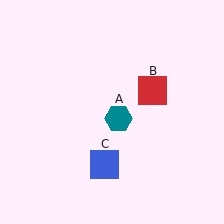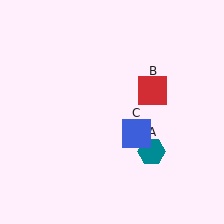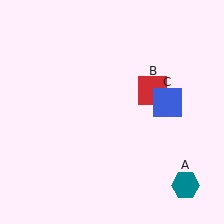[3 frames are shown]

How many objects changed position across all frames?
2 objects changed position: teal hexagon (object A), blue square (object C).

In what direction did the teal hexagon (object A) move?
The teal hexagon (object A) moved down and to the right.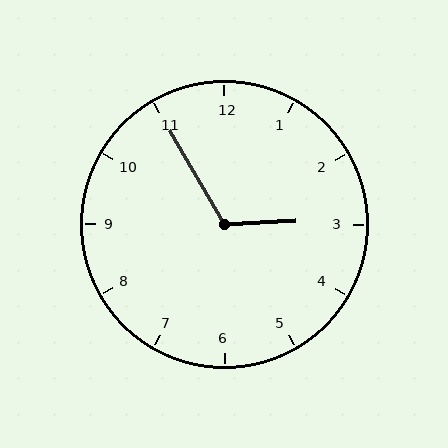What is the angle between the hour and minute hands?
Approximately 118 degrees.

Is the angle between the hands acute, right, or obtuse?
It is obtuse.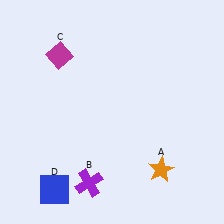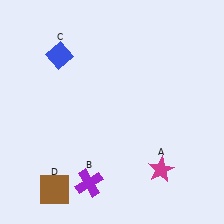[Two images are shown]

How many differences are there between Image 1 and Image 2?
There are 3 differences between the two images.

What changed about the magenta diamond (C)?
In Image 1, C is magenta. In Image 2, it changed to blue.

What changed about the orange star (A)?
In Image 1, A is orange. In Image 2, it changed to magenta.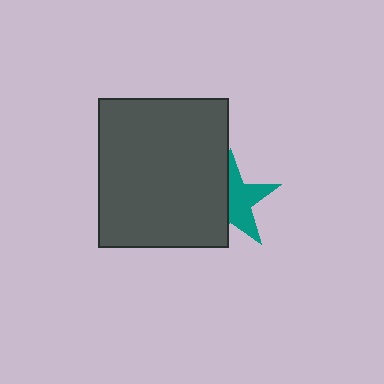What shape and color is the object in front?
The object in front is a dark gray rectangle.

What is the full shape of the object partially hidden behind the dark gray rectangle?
The partially hidden object is a teal star.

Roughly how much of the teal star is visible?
About half of it is visible (roughly 53%).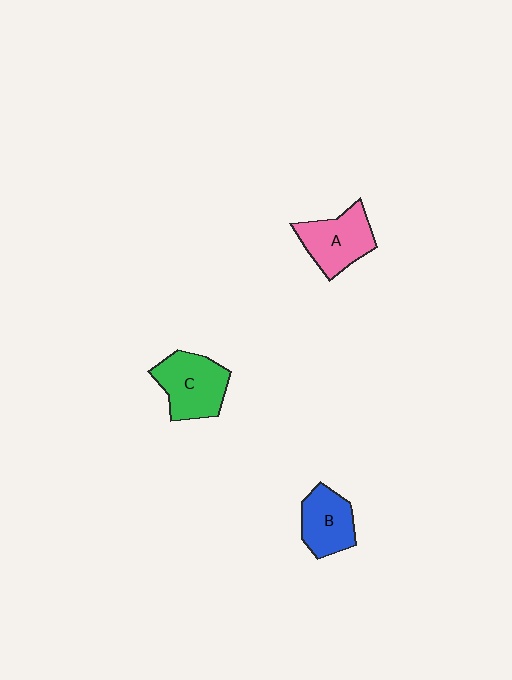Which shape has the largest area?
Shape C (green).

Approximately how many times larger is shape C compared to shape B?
Approximately 1.3 times.